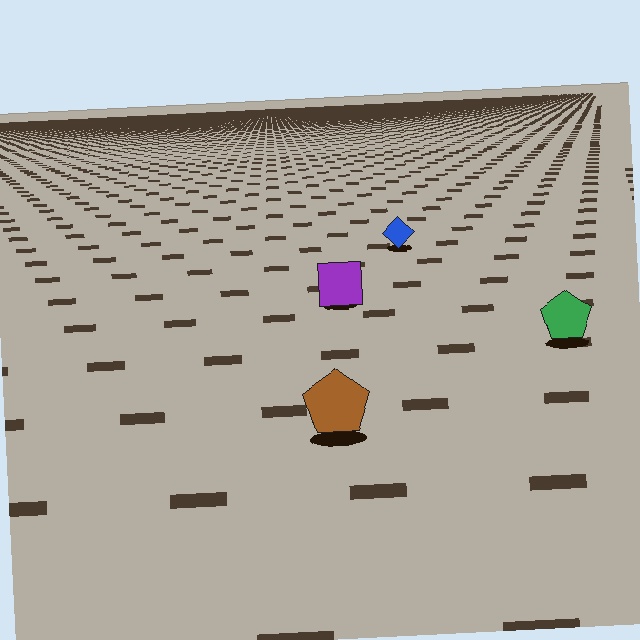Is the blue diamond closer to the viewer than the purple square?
No. The purple square is closer — you can tell from the texture gradient: the ground texture is coarser near it.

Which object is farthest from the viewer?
The blue diamond is farthest from the viewer. It appears smaller and the ground texture around it is denser.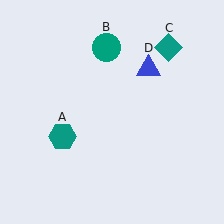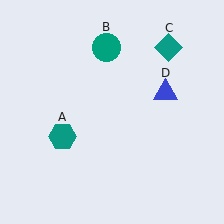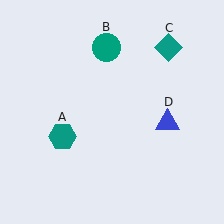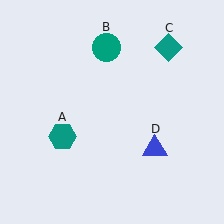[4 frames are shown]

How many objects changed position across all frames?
1 object changed position: blue triangle (object D).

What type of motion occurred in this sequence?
The blue triangle (object D) rotated clockwise around the center of the scene.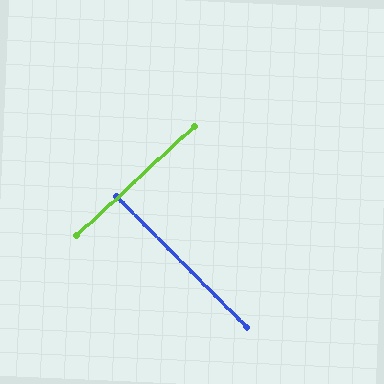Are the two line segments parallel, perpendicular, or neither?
Perpendicular — they meet at approximately 88°.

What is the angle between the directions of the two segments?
Approximately 88 degrees.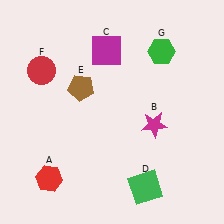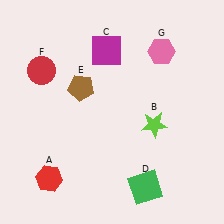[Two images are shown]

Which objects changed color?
B changed from magenta to lime. G changed from green to pink.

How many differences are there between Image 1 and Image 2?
There are 2 differences between the two images.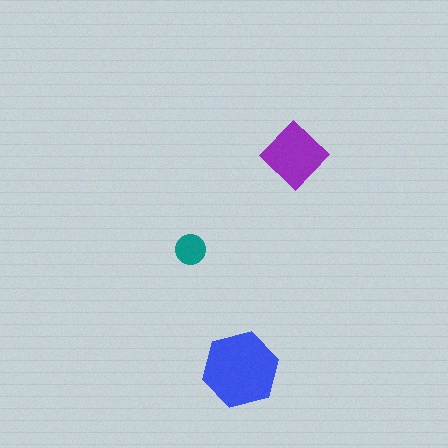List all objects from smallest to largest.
The teal circle, the purple diamond, the blue hexagon.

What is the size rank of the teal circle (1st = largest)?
3rd.